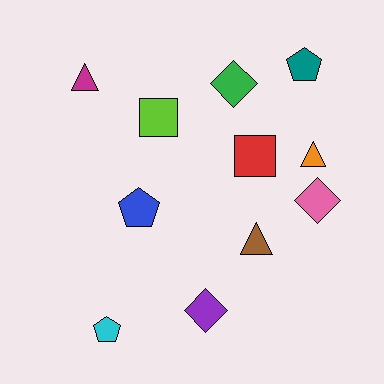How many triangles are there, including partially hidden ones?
There are 3 triangles.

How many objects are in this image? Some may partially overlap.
There are 11 objects.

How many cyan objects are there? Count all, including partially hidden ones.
There is 1 cyan object.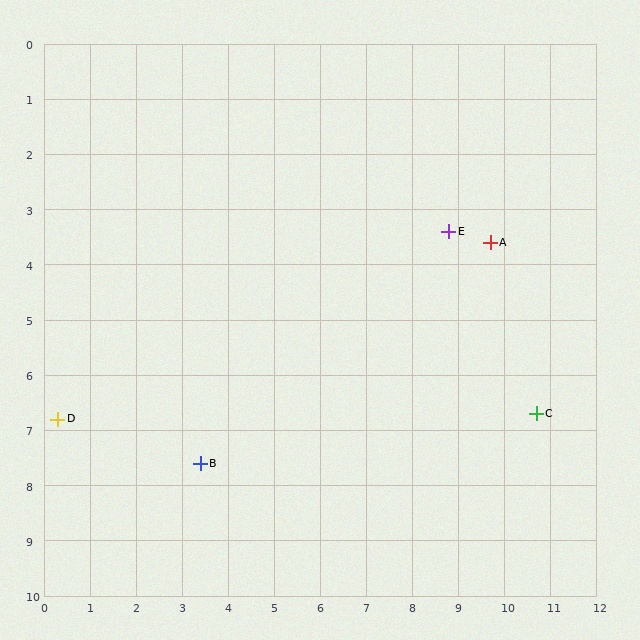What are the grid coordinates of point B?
Point B is at approximately (3.4, 7.6).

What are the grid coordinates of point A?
Point A is at approximately (9.7, 3.6).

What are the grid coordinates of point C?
Point C is at approximately (10.7, 6.7).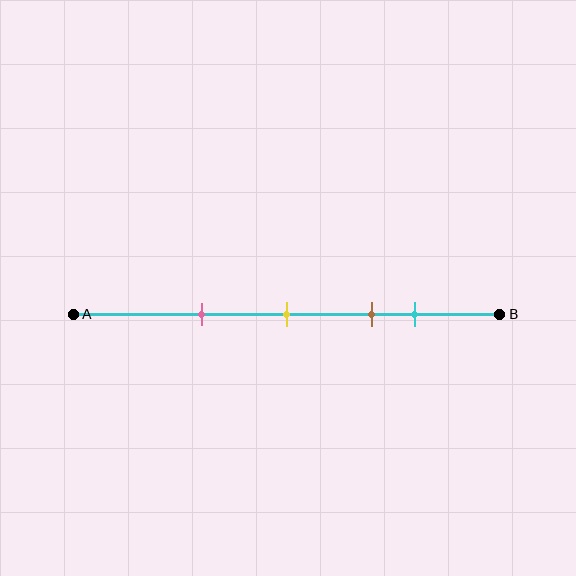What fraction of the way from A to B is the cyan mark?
The cyan mark is approximately 80% (0.8) of the way from A to B.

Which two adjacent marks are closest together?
The brown and cyan marks are the closest adjacent pair.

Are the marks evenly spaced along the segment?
No, the marks are not evenly spaced.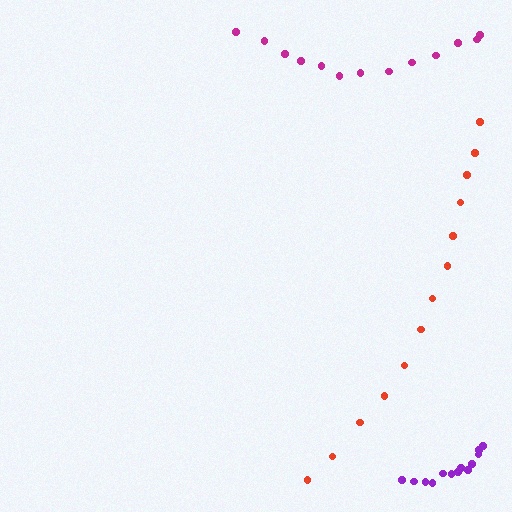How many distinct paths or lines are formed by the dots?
There are 3 distinct paths.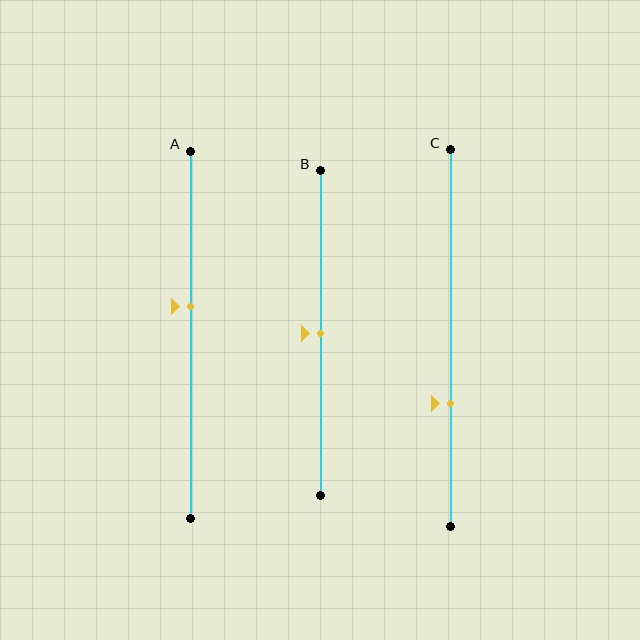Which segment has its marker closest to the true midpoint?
Segment B has its marker closest to the true midpoint.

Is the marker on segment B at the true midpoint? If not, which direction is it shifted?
Yes, the marker on segment B is at the true midpoint.